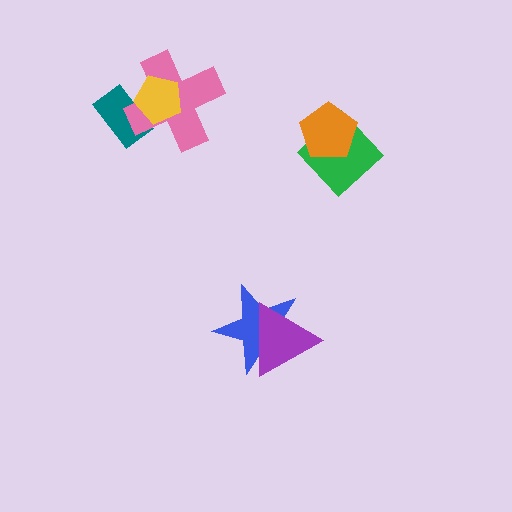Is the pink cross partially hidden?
Yes, it is partially covered by another shape.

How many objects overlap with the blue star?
1 object overlaps with the blue star.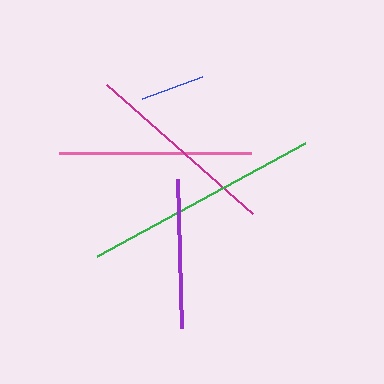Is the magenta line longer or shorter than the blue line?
The magenta line is longer than the blue line.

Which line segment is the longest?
The green line is the longest at approximately 236 pixels.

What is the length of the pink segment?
The pink segment is approximately 192 pixels long.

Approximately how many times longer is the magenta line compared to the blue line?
The magenta line is approximately 3.1 times the length of the blue line.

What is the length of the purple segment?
The purple segment is approximately 149 pixels long.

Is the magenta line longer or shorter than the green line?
The green line is longer than the magenta line.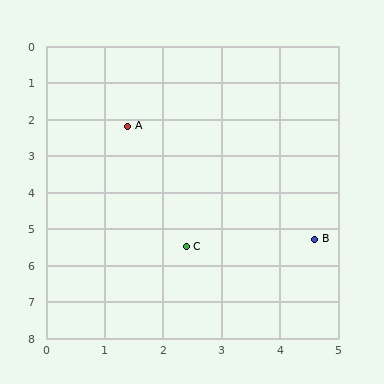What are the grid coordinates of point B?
Point B is at approximately (4.6, 5.3).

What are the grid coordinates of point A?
Point A is at approximately (1.4, 2.2).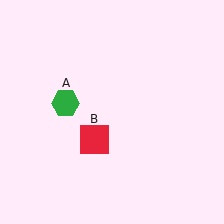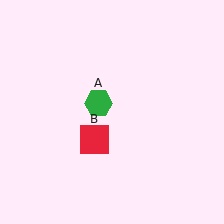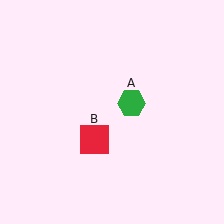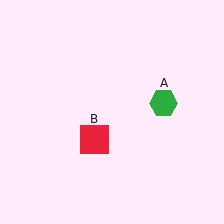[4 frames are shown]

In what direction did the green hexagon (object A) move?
The green hexagon (object A) moved right.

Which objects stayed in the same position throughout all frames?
Red square (object B) remained stationary.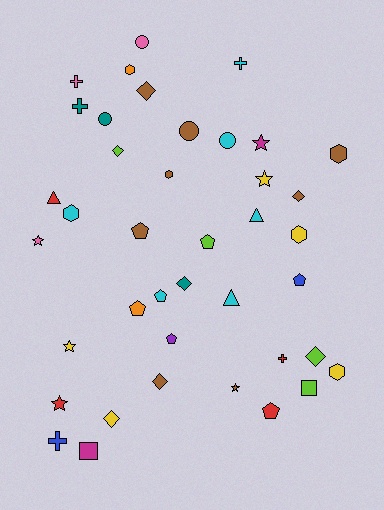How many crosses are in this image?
There are 5 crosses.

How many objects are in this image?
There are 40 objects.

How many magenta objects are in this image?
There are 2 magenta objects.